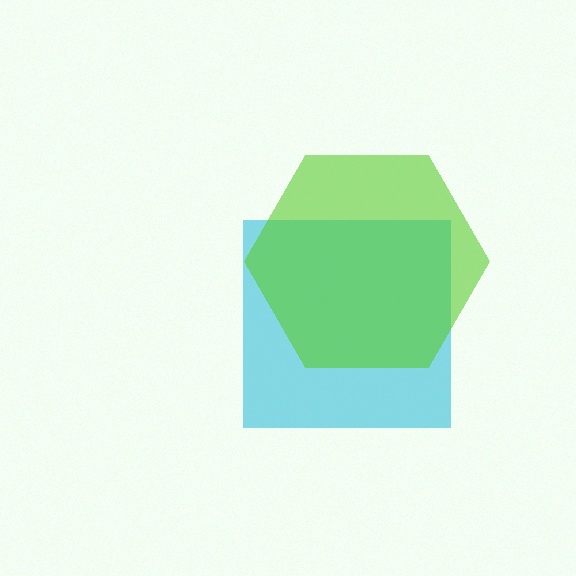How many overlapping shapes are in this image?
There are 2 overlapping shapes in the image.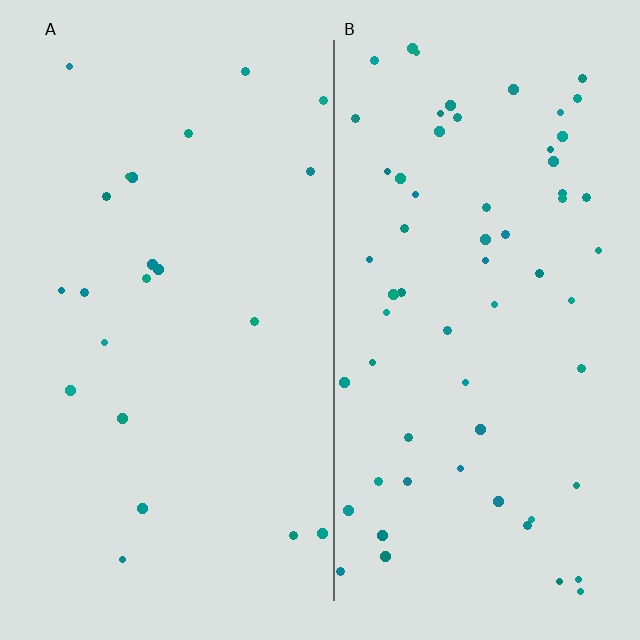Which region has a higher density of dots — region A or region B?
B (the right).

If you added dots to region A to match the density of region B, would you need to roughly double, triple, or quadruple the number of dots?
Approximately triple.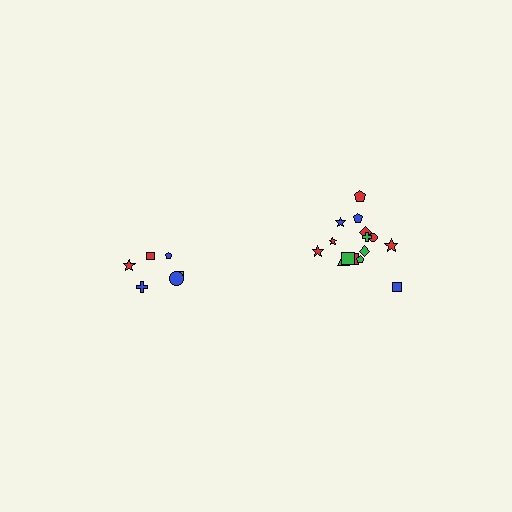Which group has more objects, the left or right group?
The right group.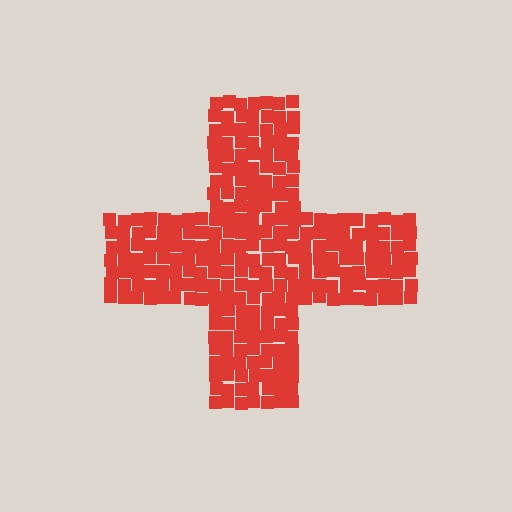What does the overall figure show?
The overall figure shows a cross.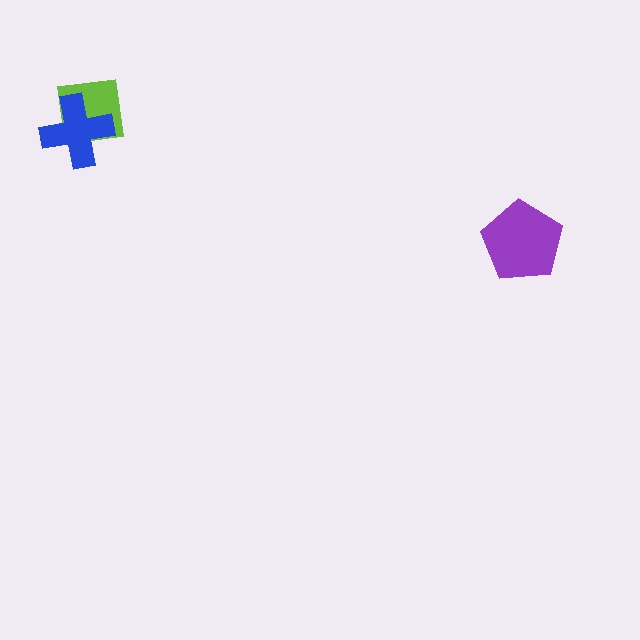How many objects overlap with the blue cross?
1 object overlaps with the blue cross.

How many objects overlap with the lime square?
1 object overlaps with the lime square.